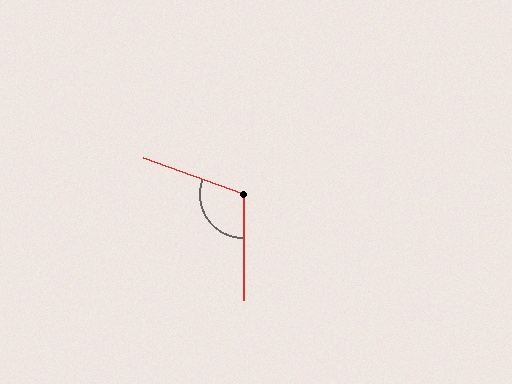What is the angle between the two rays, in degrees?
Approximately 109 degrees.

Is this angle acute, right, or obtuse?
It is obtuse.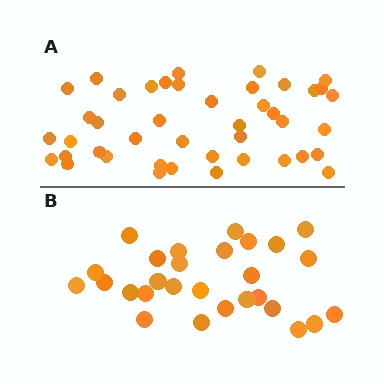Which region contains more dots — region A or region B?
Region A (the top region) has more dots.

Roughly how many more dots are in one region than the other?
Region A has approximately 15 more dots than region B.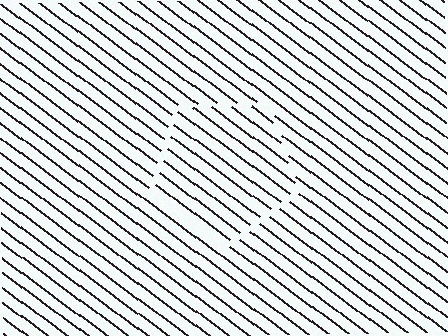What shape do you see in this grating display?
An illusory pentagon. The interior of the shape contains the same grating, shifted by half a period — the contour is defined by the phase discontinuity where line-ends from the inner and outer gratings abut.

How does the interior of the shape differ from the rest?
The interior of the shape contains the same grating, shifted by half a period — the contour is defined by the phase discontinuity where line-ends from the inner and outer gratings abut.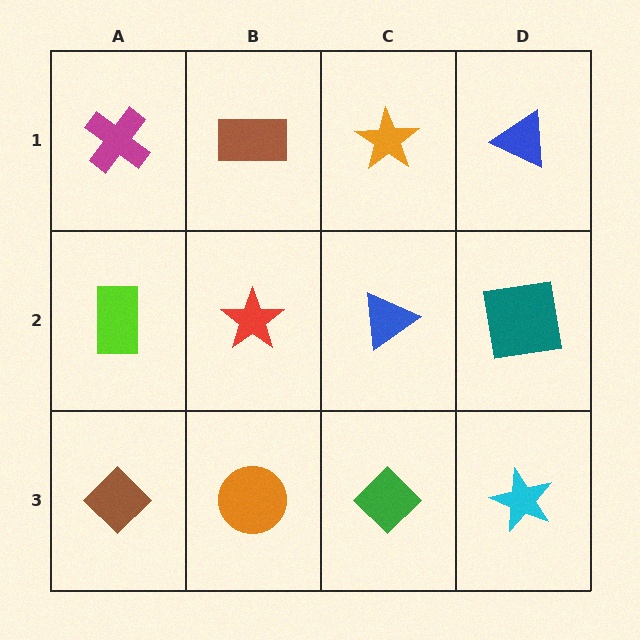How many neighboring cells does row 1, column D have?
2.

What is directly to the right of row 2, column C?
A teal square.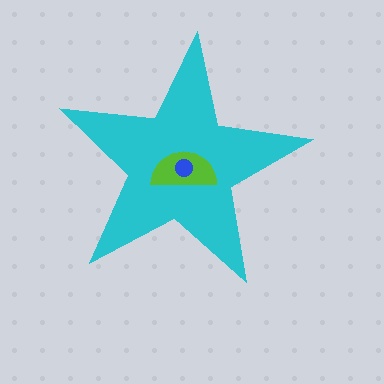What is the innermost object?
The blue circle.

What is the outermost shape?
The cyan star.